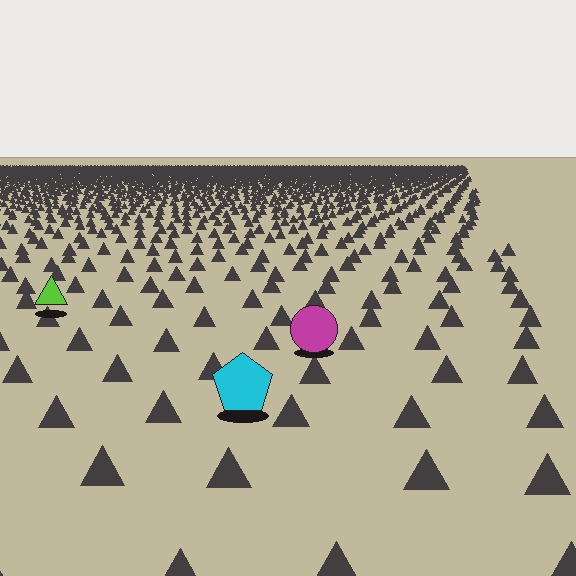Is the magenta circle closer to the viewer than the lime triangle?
Yes. The magenta circle is closer — you can tell from the texture gradient: the ground texture is coarser near it.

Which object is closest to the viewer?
The cyan pentagon is closest. The texture marks near it are larger and more spread out.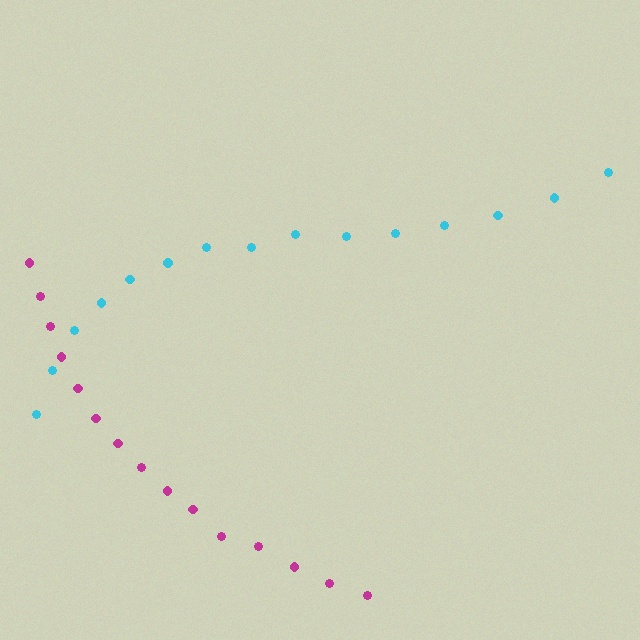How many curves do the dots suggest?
There are 2 distinct paths.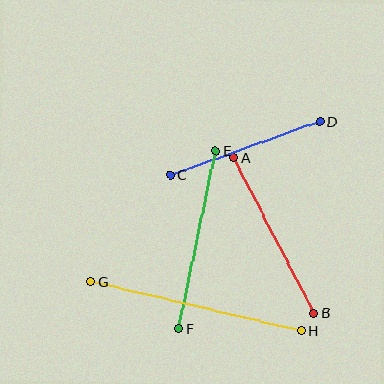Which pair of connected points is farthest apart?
Points G and H are farthest apart.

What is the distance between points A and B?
The distance is approximately 175 pixels.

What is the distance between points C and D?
The distance is approximately 158 pixels.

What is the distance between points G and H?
The distance is approximately 216 pixels.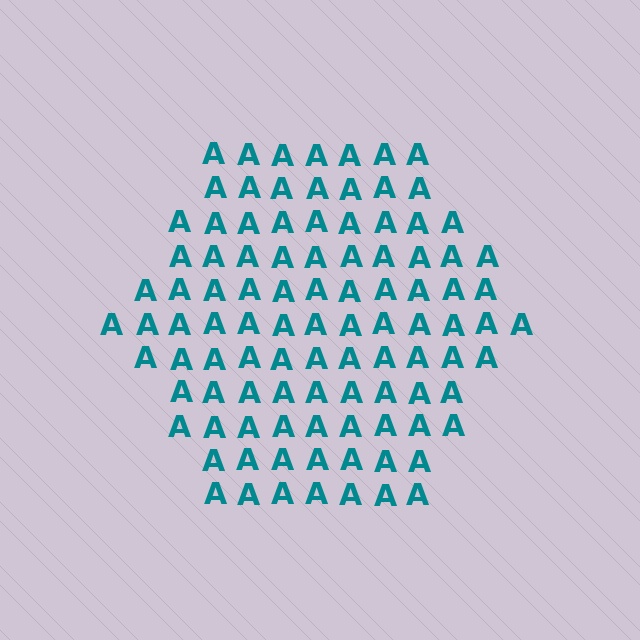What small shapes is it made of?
It is made of small letter A's.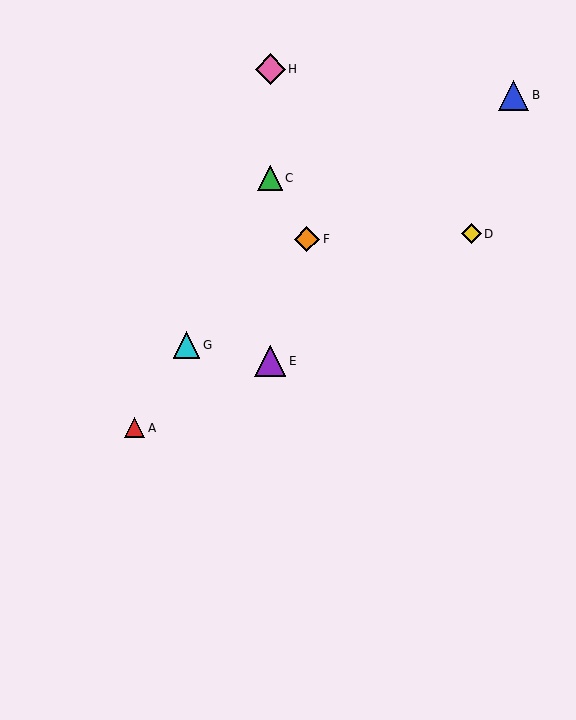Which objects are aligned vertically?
Objects C, E, H are aligned vertically.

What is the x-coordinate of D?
Object D is at x≈471.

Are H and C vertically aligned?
Yes, both are at x≈270.